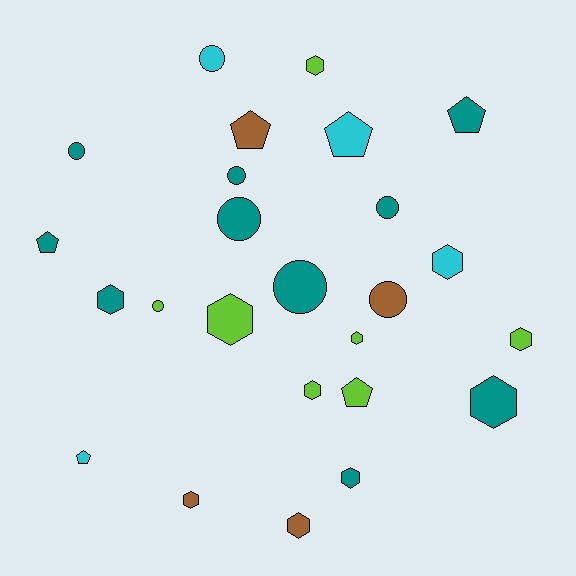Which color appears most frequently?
Teal, with 10 objects.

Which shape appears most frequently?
Hexagon, with 11 objects.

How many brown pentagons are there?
There is 1 brown pentagon.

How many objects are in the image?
There are 25 objects.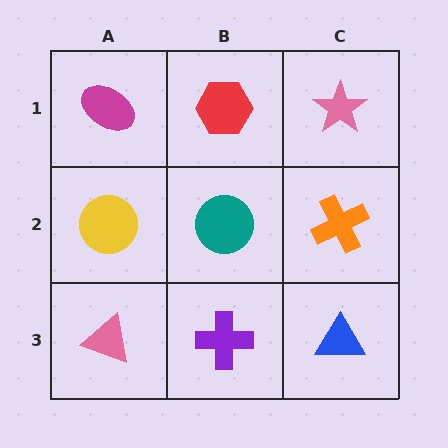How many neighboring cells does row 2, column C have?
3.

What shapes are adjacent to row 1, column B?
A teal circle (row 2, column B), a magenta ellipse (row 1, column A), a pink star (row 1, column C).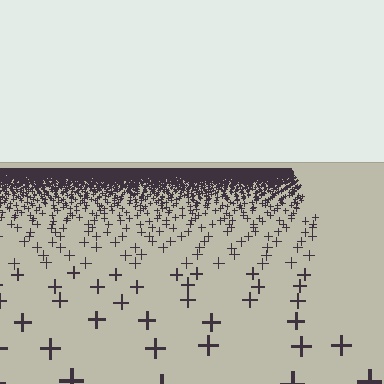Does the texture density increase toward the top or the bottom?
Density increases toward the top.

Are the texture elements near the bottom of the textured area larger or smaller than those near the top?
Larger. Near the bottom, elements are closer to the viewer and appear at a bigger on-screen size.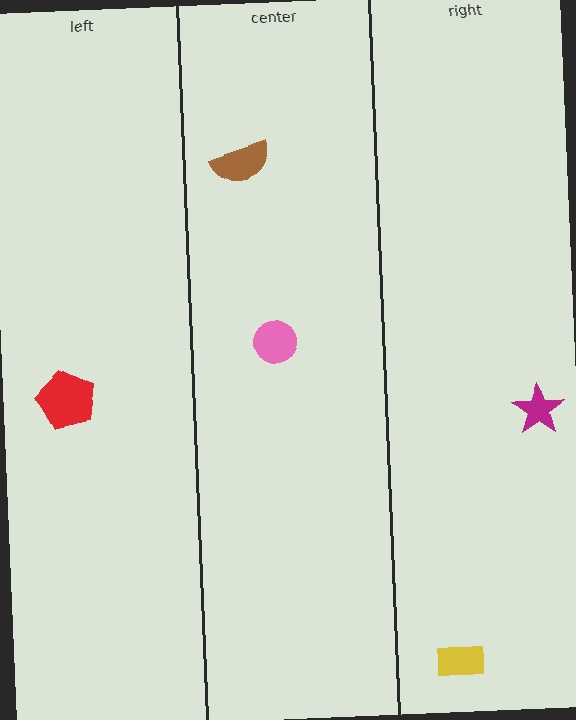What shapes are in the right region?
The magenta star, the yellow rectangle.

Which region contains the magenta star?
The right region.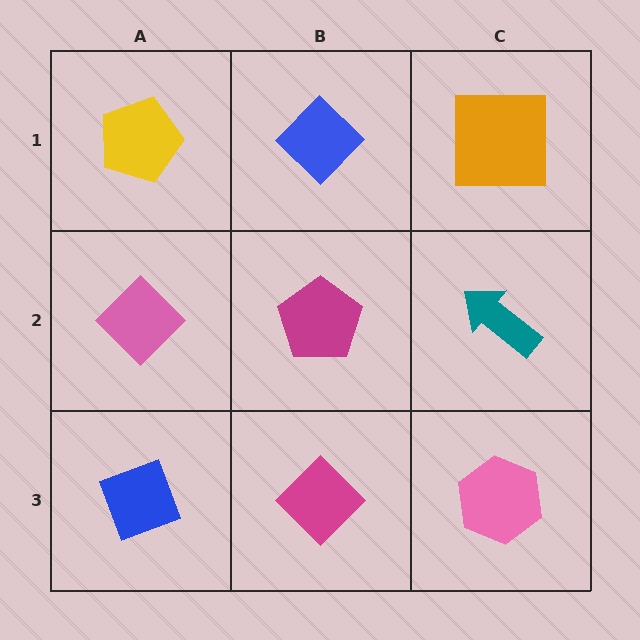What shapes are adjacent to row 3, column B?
A magenta pentagon (row 2, column B), a blue diamond (row 3, column A), a pink hexagon (row 3, column C).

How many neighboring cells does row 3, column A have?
2.